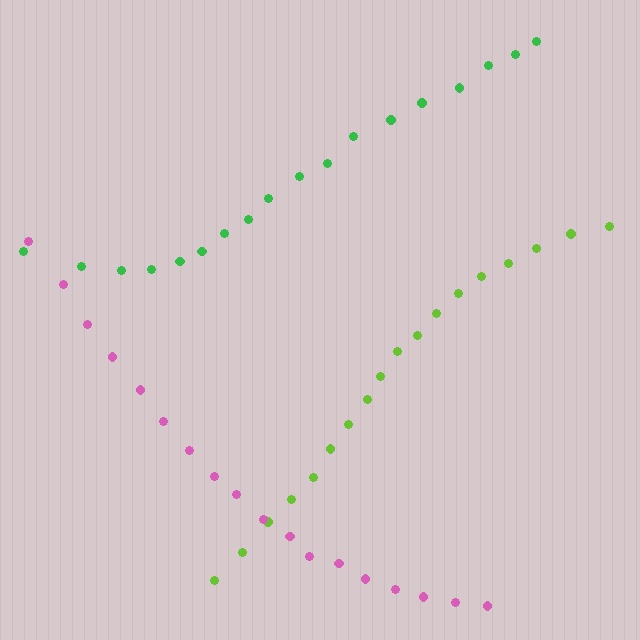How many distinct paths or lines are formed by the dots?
There are 3 distinct paths.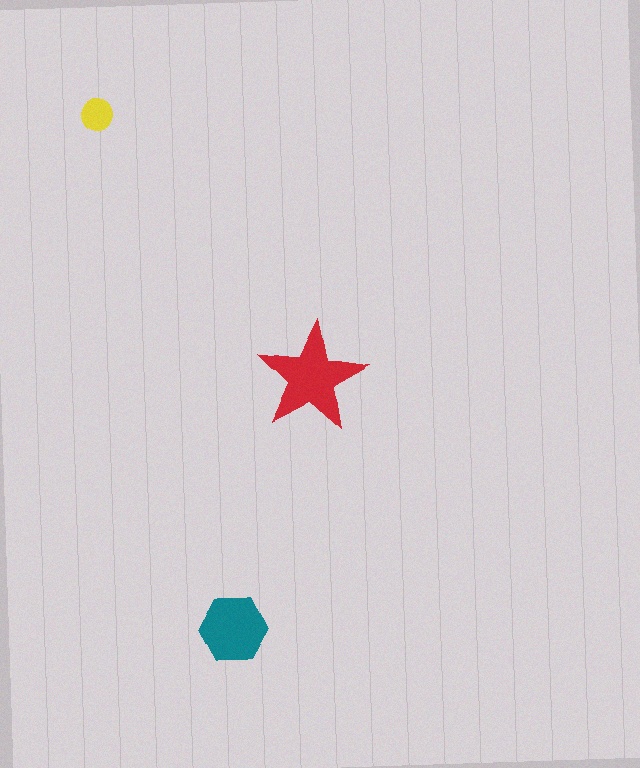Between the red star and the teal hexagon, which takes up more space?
The red star.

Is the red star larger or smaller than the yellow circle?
Larger.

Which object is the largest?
The red star.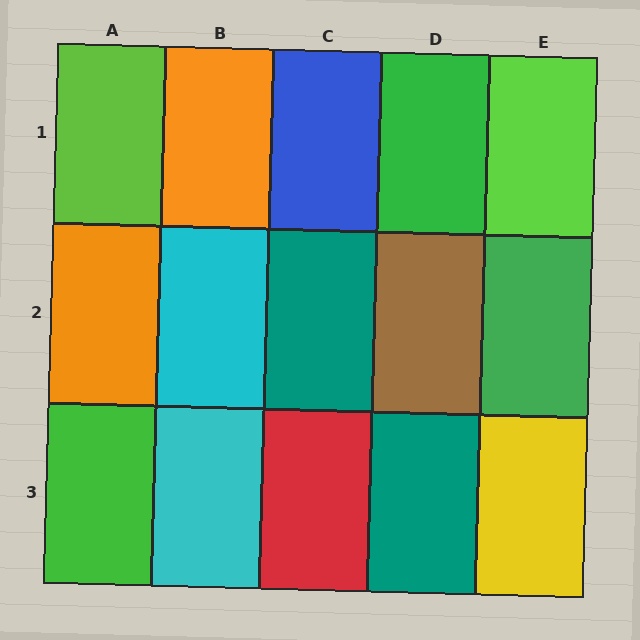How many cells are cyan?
2 cells are cyan.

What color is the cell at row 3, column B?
Cyan.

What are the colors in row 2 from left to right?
Orange, cyan, teal, brown, green.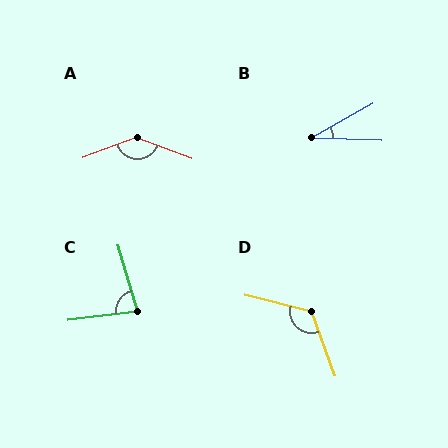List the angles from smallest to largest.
B (31°), C (81°), D (125°), A (139°).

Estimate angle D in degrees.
Approximately 125 degrees.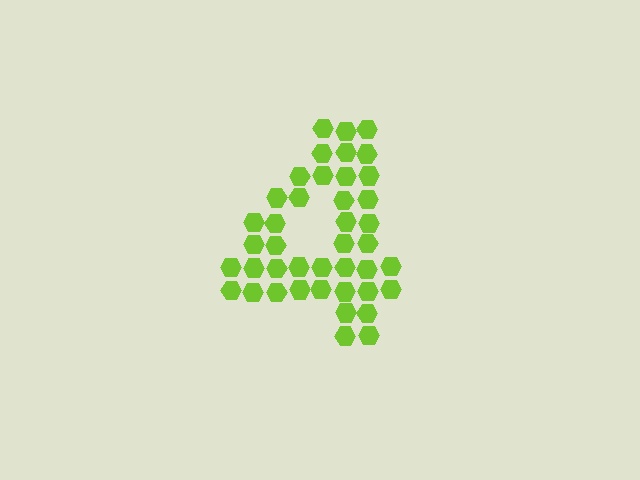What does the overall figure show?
The overall figure shows the digit 4.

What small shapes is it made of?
It is made of small hexagons.